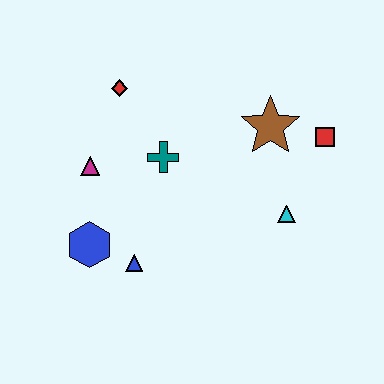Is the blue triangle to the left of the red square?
Yes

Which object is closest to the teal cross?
The magenta triangle is closest to the teal cross.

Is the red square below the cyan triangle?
No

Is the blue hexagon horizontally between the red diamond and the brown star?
No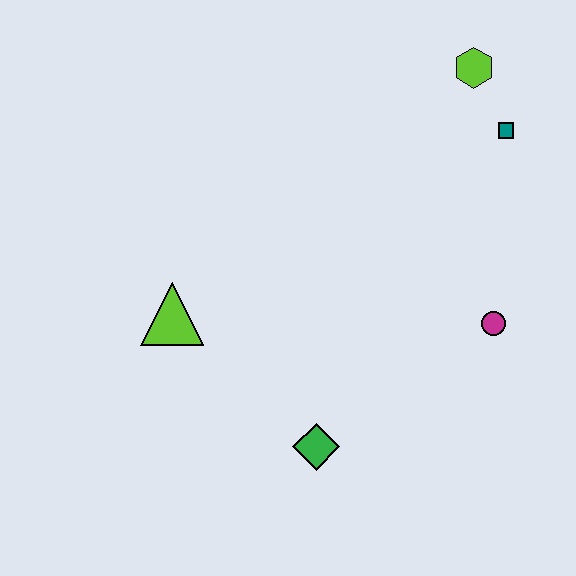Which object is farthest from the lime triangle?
The lime hexagon is farthest from the lime triangle.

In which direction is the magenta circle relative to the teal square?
The magenta circle is below the teal square.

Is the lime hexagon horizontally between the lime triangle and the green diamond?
No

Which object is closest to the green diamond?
The lime triangle is closest to the green diamond.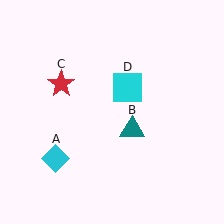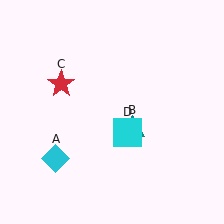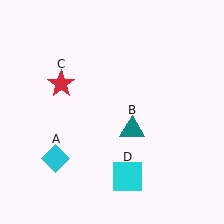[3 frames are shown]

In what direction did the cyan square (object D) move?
The cyan square (object D) moved down.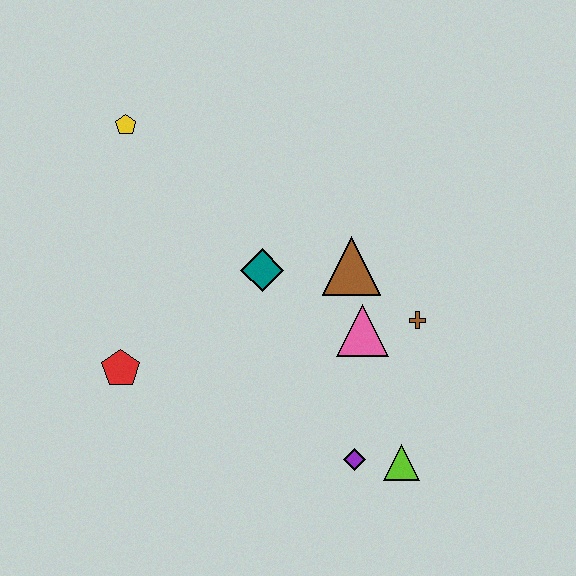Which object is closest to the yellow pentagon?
The teal diamond is closest to the yellow pentagon.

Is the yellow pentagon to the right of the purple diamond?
No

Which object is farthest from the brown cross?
The yellow pentagon is farthest from the brown cross.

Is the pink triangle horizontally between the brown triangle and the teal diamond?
No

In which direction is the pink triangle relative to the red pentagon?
The pink triangle is to the right of the red pentagon.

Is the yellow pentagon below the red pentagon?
No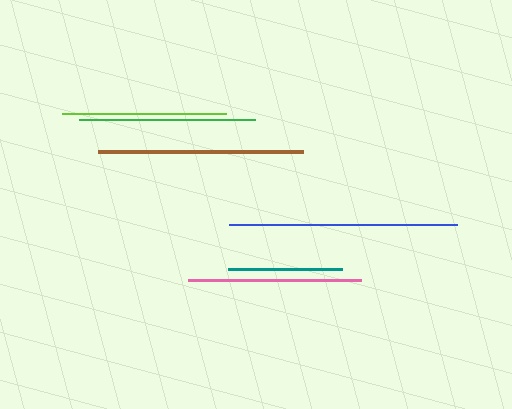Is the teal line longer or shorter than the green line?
The green line is longer than the teal line.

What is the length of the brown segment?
The brown segment is approximately 204 pixels long.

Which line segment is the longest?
The blue line is the longest at approximately 228 pixels.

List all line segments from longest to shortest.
From longest to shortest: blue, brown, green, pink, lime, teal.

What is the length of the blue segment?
The blue segment is approximately 228 pixels long.